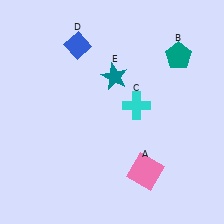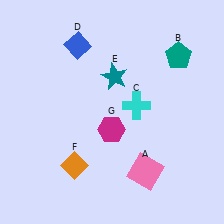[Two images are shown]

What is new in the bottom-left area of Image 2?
An orange diamond (F) was added in the bottom-left area of Image 2.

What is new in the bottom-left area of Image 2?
A magenta hexagon (G) was added in the bottom-left area of Image 2.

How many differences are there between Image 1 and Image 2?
There are 2 differences between the two images.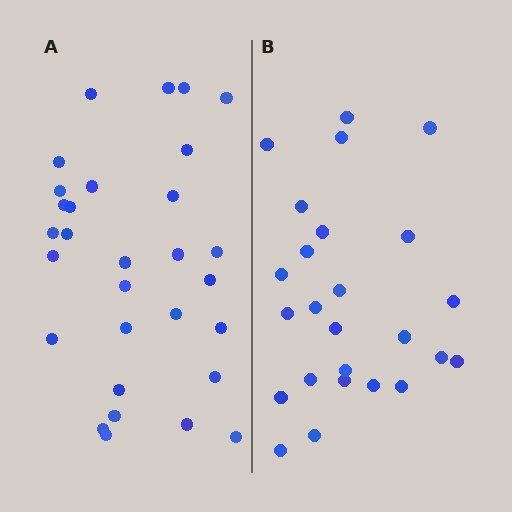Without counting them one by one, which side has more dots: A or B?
Region A (the left region) has more dots.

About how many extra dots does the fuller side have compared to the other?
Region A has about 5 more dots than region B.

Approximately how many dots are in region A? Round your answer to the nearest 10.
About 30 dots.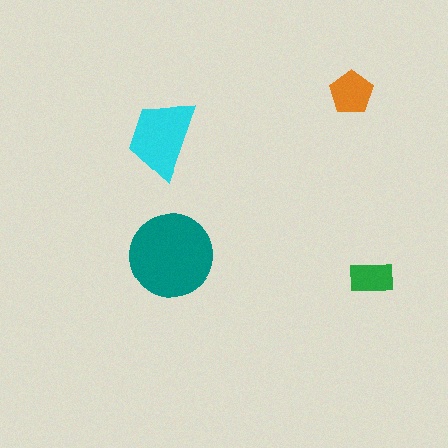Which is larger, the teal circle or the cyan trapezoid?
The teal circle.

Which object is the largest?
The teal circle.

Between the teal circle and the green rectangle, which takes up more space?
The teal circle.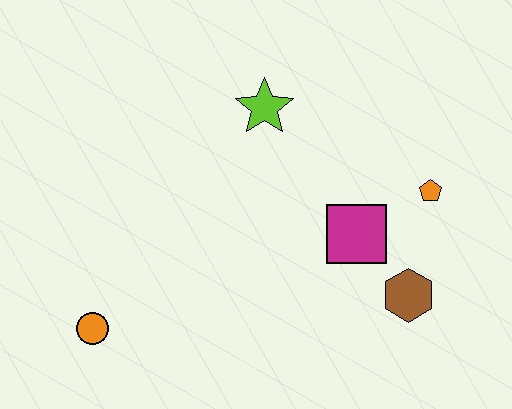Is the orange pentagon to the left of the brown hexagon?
No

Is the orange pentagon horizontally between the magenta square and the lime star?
No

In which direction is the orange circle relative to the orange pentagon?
The orange circle is to the left of the orange pentagon.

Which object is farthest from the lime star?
The orange circle is farthest from the lime star.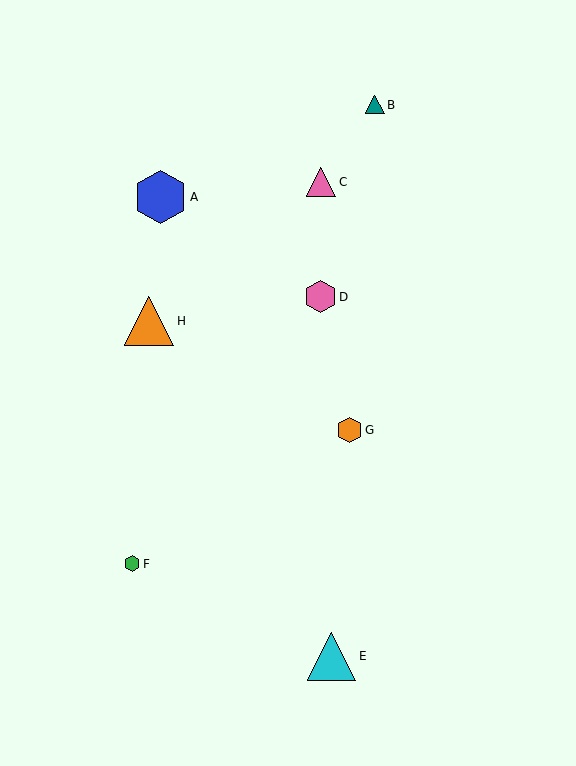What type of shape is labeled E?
Shape E is a cyan triangle.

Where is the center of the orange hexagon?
The center of the orange hexagon is at (349, 430).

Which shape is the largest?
The blue hexagon (labeled A) is the largest.